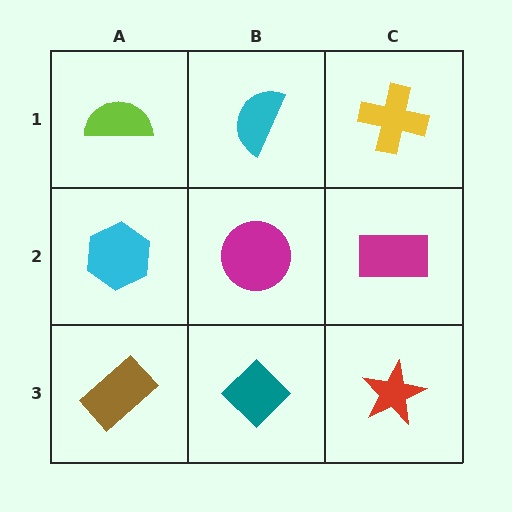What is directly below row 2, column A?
A brown rectangle.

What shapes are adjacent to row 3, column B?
A magenta circle (row 2, column B), a brown rectangle (row 3, column A), a red star (row 3, column C).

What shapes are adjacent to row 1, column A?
A cyan hexagon (row 2, column A), a cyan semicircle (row 1, column B).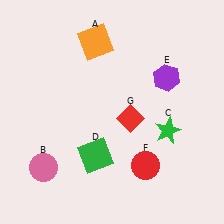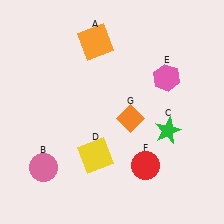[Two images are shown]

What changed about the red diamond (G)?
In Image 1, G is red. In Image 2, it changed to orange.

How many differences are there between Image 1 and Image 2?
There are 3 differences between the two images.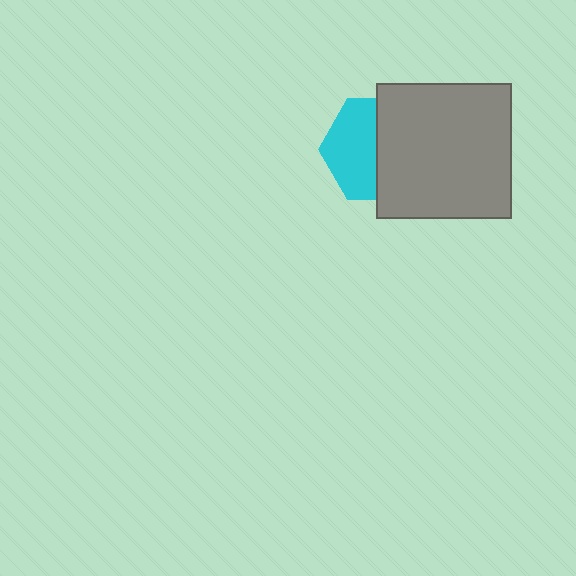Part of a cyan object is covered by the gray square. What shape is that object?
It is a hexagon.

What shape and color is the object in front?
The object in front is a gray square.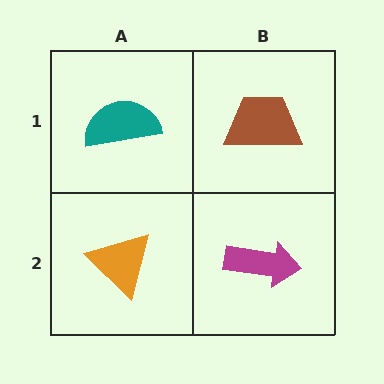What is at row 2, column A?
An orange triangle.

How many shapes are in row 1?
2 shapes.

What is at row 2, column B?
A magenta arrow.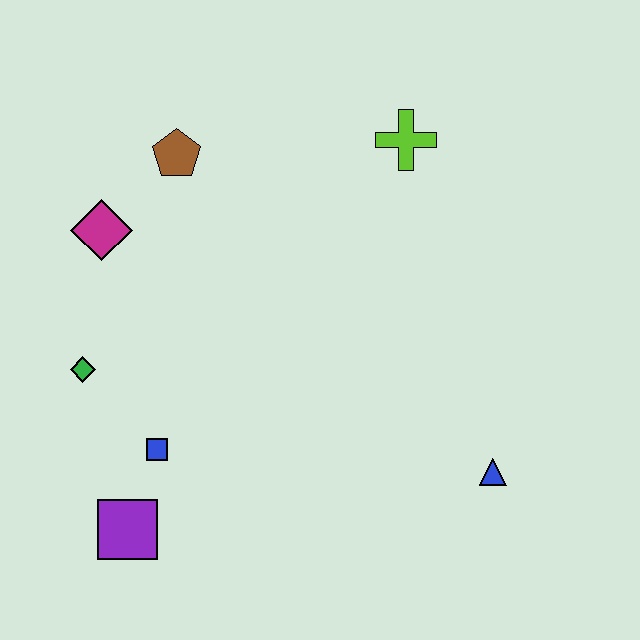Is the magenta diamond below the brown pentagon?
Yes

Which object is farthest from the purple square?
The lime cross is farthest from the purple square.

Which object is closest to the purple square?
The blue square is closest to the purple square.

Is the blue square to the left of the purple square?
No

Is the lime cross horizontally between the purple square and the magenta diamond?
No